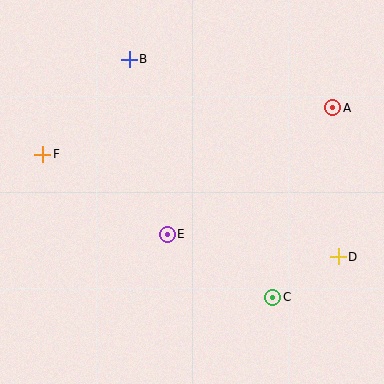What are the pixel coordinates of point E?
Point E is at (167, 234).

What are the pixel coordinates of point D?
Point D is at (338, 257).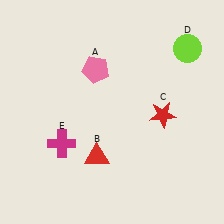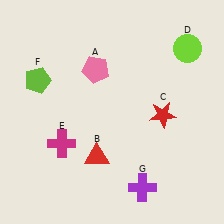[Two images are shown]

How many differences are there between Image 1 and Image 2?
There are 2 differences between the two images.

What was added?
A lime pentagon (F), a purple cross (G) were added in Image 2.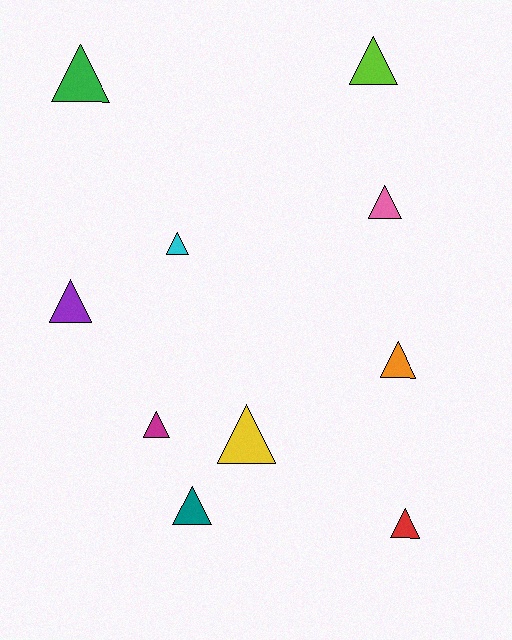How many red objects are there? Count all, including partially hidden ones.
There is 1 red object.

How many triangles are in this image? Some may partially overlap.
There are 10 triangles.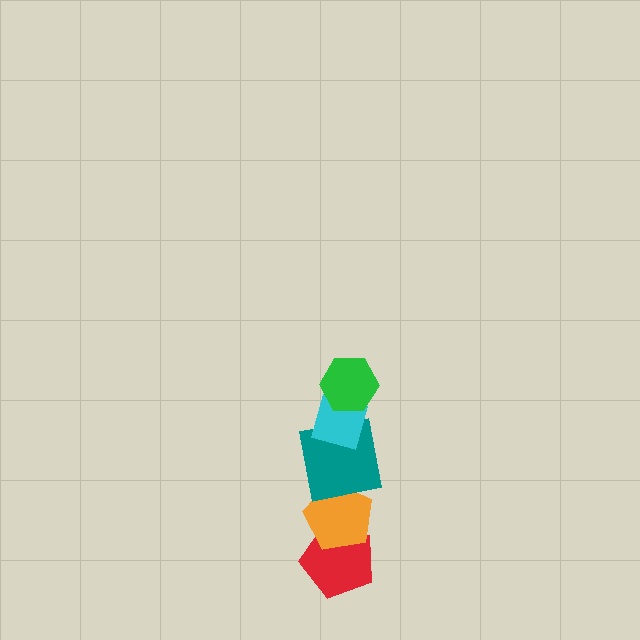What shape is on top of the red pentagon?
The orange pentagon is on top of the red pentagon.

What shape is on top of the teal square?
The cyan diamond is on top of the teal square.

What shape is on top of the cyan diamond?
The green hexagon is on top of the cyan diamond.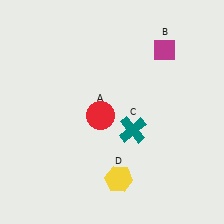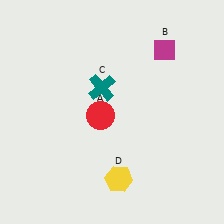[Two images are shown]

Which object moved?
The teal cross (C) moved up.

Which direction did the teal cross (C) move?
The teal cross (C) moved up.